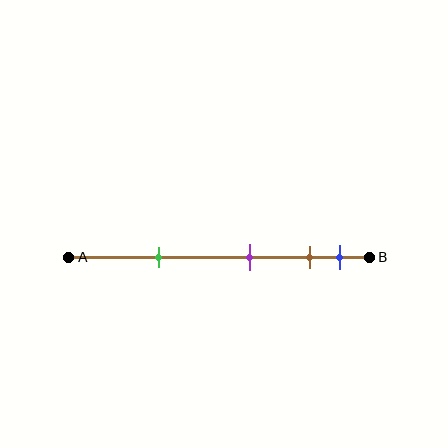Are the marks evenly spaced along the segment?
No, the marks are not evenly spaced.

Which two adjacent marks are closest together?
The brown and blue marks are the closest adjacent pair.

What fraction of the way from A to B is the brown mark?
The brown mark is approximately 80% (0.8) of the way from A to B.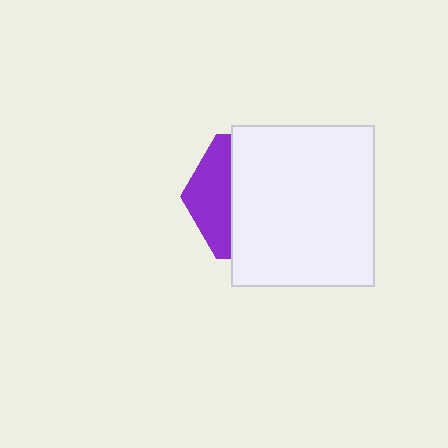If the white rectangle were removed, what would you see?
You would see the complete purple hexagon.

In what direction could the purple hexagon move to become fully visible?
The purple hexagon could move left. That would shift it out from behind the white rectangle entirely.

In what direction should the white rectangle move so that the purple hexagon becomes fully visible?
The white rectangle should move right. That is the shortest direction to clear the overlap and leave the purple hexagon fully visible.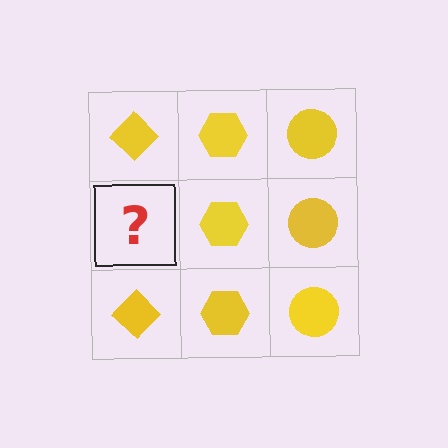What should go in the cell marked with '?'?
The missing cell should contain a yellow diamond.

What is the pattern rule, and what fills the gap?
The rule is that each column has a consistent shape. The gap should be filled with a yellow diamond.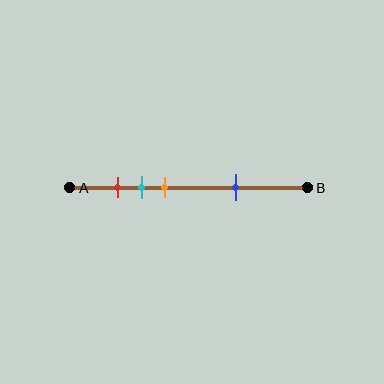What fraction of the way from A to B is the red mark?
The red mark is approximately 20% (0.2) of the way from A to B.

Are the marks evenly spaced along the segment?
No, the marks are not evenly spaced.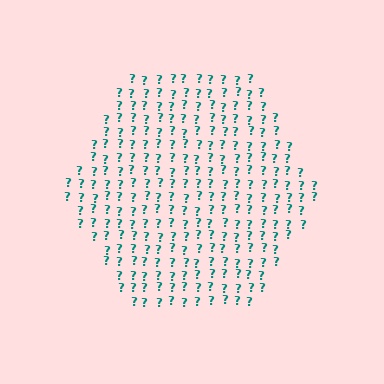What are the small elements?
The small elements are question marks.